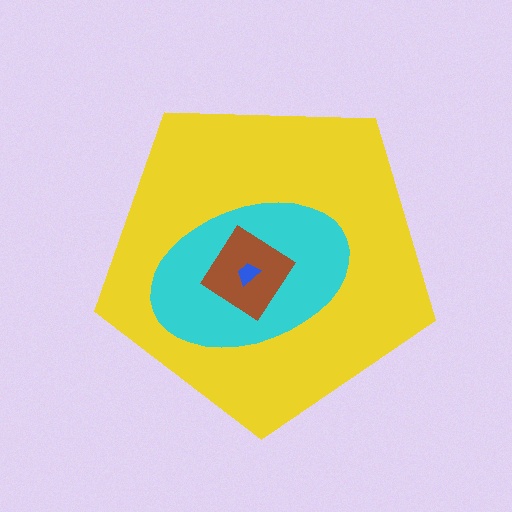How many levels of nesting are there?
4.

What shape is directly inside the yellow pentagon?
The cyan ellipse.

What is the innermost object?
The blue trapezoid.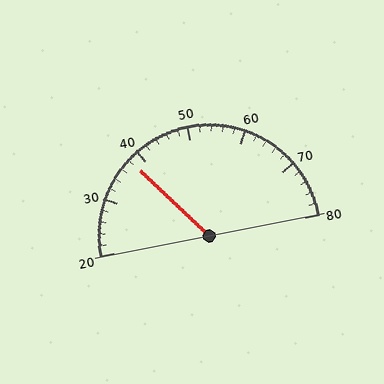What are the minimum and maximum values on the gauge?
The gauge ranges from 20 to 80.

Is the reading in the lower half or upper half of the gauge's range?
The reading is in the lower half of the range (20 to 80).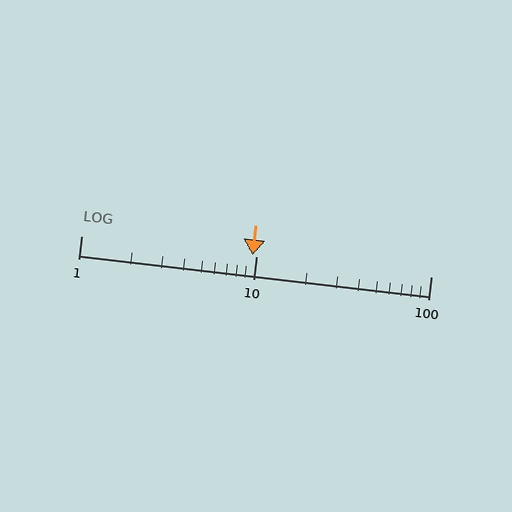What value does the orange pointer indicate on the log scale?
The pointer indicates approximately 9.5.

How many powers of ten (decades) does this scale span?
The scale spans 2 decades, from 1 to 100.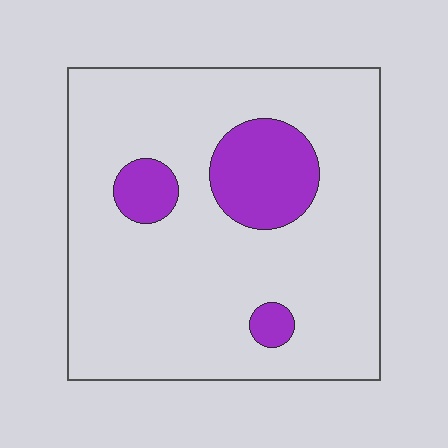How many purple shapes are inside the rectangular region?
3.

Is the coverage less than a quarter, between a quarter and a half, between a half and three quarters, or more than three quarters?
Less than a quarter.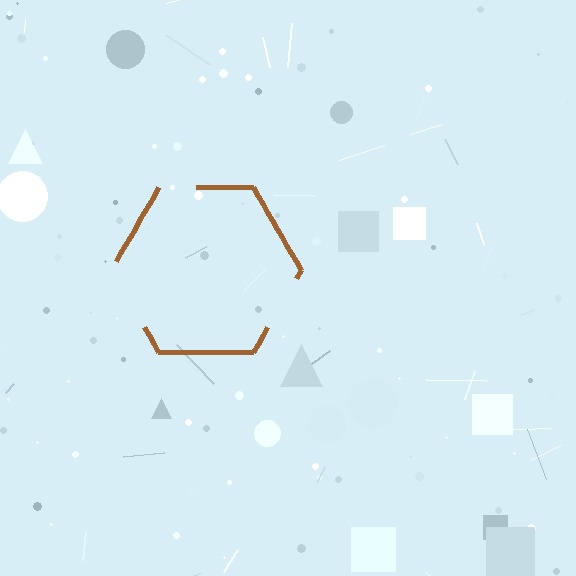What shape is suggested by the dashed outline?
The dashed outline suggests a hexagon.